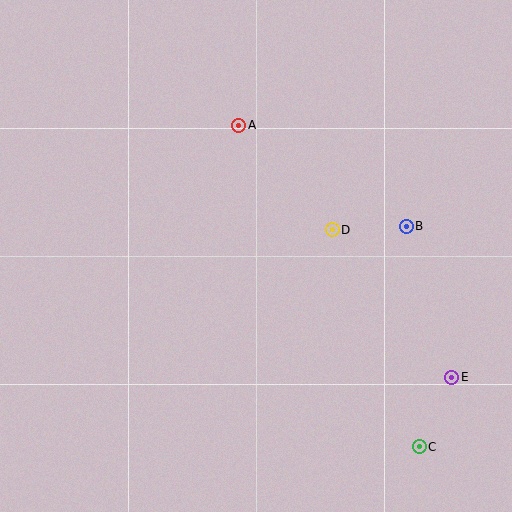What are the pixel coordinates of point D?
Point D is at (332, 230).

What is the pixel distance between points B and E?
The distance between B and E is 158 pixels.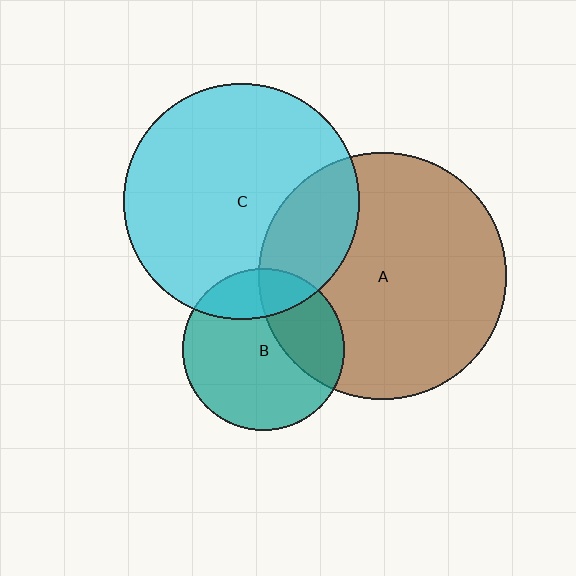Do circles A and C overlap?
Yes.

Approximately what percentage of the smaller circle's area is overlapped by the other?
Approximately 25%.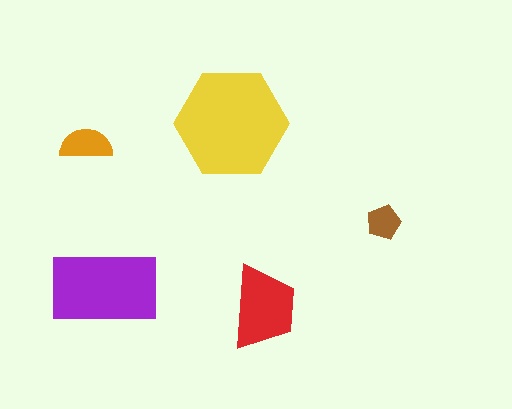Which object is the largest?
The yellow hexagon.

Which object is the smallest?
The brown pentagon.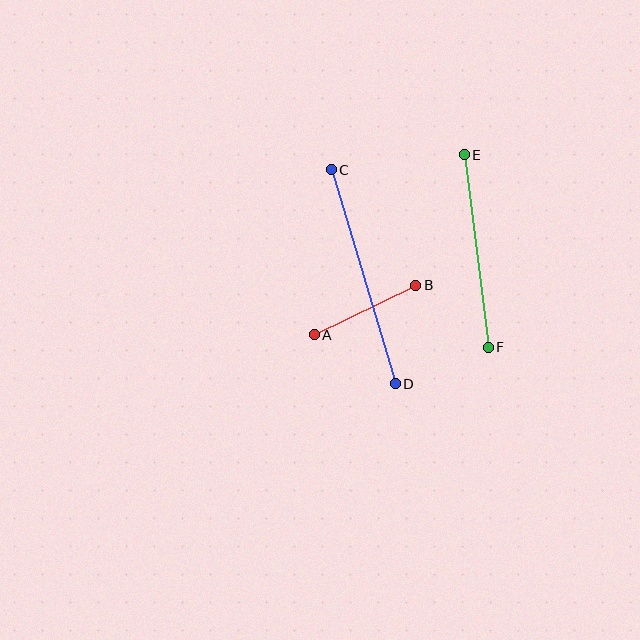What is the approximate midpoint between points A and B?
The midpoint is at approximately (365, 310) pixels.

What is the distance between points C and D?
The distance is approximately 223 pixels.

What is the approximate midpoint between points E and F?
The midpoint is at approximately (476, 251) pixels.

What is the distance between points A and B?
The distance is approximately 113 pixels.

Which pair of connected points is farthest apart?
Points C and D are farthest apart.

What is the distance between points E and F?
The distance is approximately 194 pixels.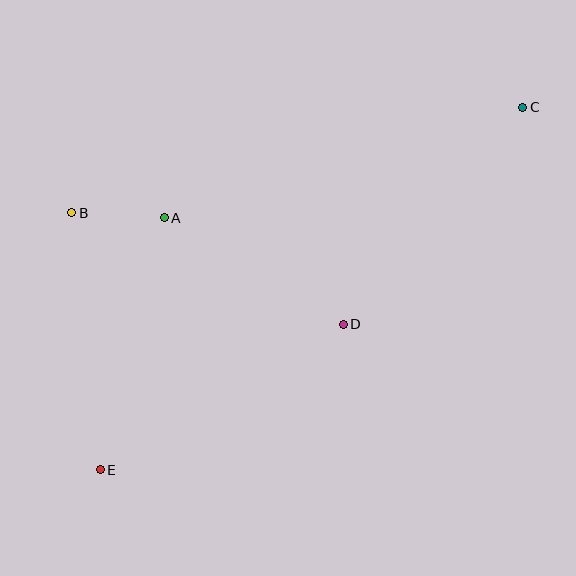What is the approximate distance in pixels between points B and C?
The distance between B and C is approximately 463 pixels.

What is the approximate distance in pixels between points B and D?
The distance between B and D is approximately 293 pixels.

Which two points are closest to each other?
Points A and B are closest to each other.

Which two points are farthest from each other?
Points C and E are farthest from each other.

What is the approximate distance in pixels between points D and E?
The distance between D and E is approximately 283 pixels.